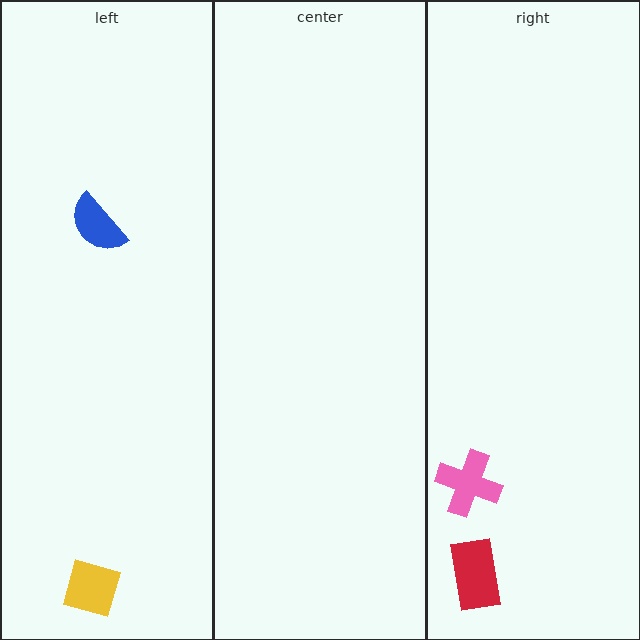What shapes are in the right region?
The pink cross, the red rectangle.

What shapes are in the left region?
The blue semicircle, the yellow diamond.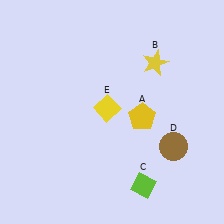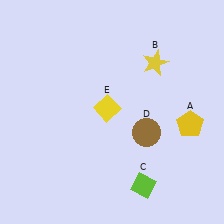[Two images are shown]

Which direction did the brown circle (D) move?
The brown circle (D) moved left.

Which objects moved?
The objects that moved are: the yellow pentagon (A), the brown circle (D).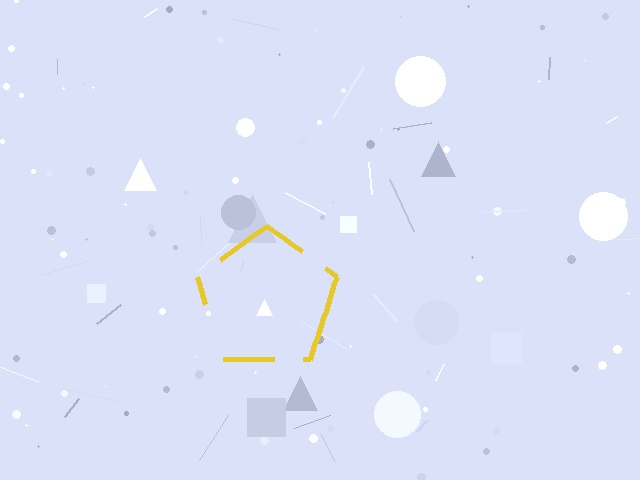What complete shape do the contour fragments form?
The contour fragments form a pentagon.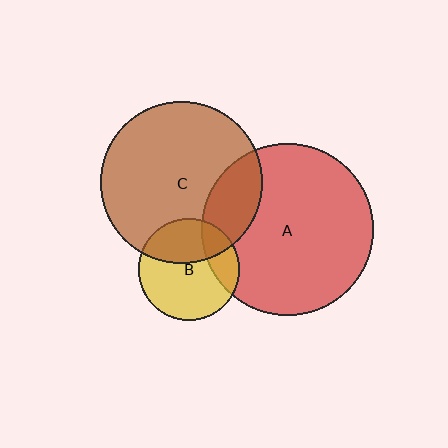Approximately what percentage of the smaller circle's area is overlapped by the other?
Approximately 20%.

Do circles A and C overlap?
Yes.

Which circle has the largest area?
Circle A (red).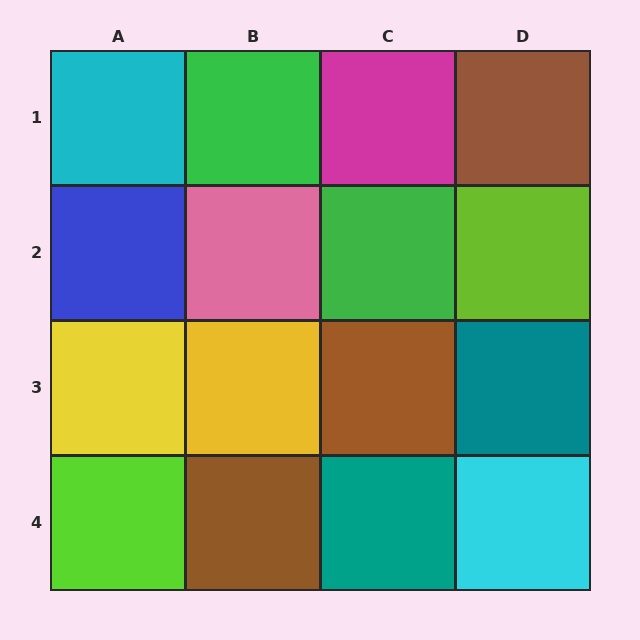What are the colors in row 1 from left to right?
Cyan, green, magenta, brown.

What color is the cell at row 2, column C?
Green.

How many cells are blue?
1 cell is blue.